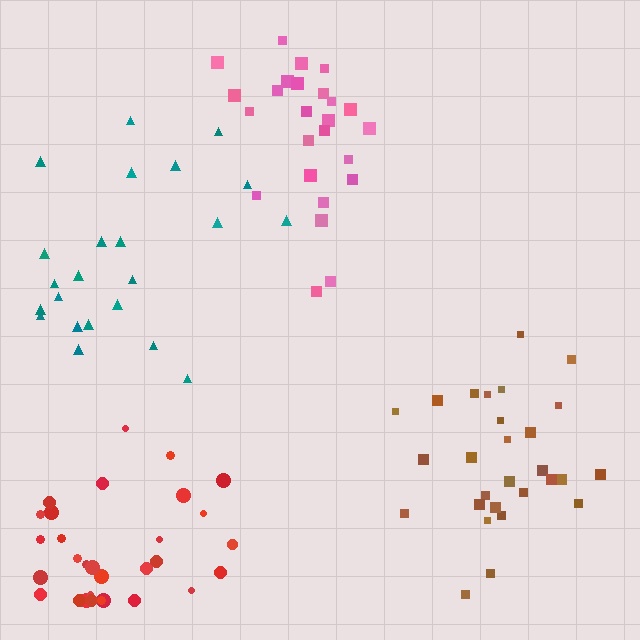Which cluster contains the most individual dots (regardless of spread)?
Red (30).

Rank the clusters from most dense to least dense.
brown, red, teal, pink.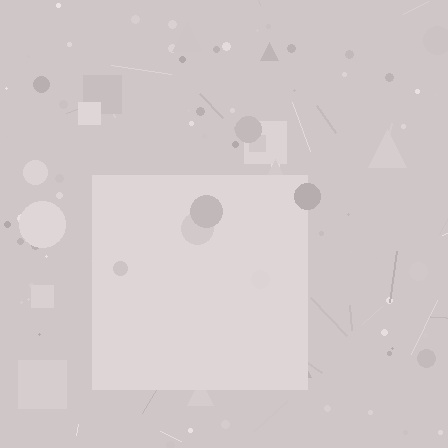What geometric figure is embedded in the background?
A square is embedded in the background.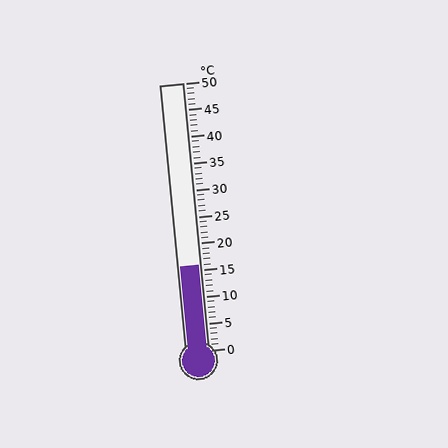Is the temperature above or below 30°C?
The temperature is below 30°C.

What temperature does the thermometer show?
The thermometer shows approximately 16°C.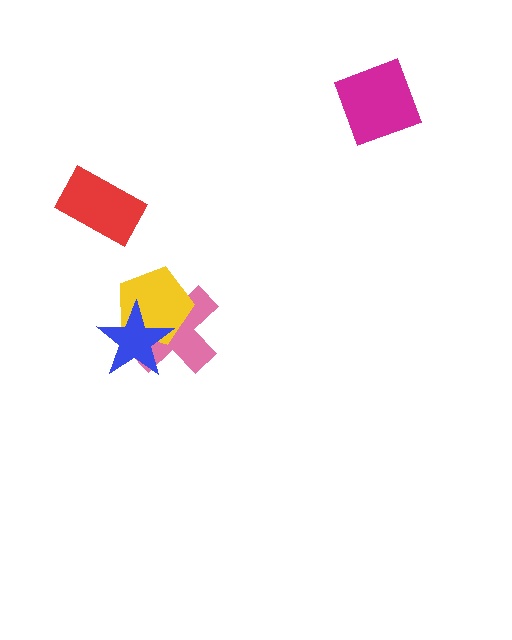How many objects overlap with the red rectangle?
0 objects overlap with the red rectangle.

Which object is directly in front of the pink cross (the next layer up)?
The yellow pentagon is directly in front of the pink cross.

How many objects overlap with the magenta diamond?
0 objects overlap with the magenta diamond.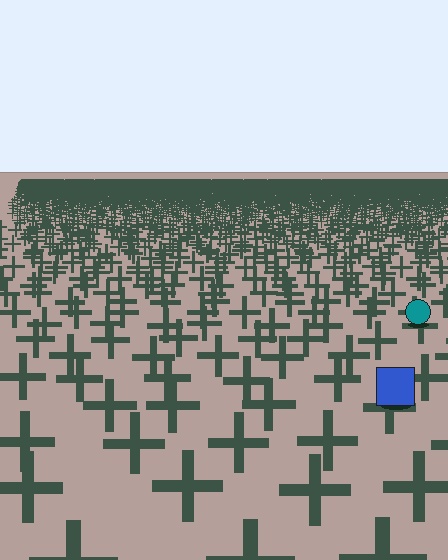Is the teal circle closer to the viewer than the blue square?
No. The blue square is closer — you can tell from the texture gradient: the ground texture is coarser near it.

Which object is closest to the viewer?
The blue square is closest. The texture marks near it are larger and more spread out.